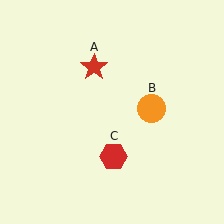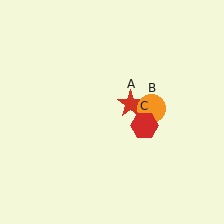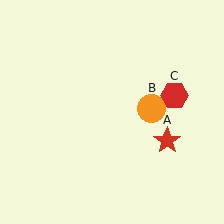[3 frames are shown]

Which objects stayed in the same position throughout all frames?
Orange circle (object B) remained stationary.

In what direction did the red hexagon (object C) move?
The red hexagon (object C) moved up and to the right.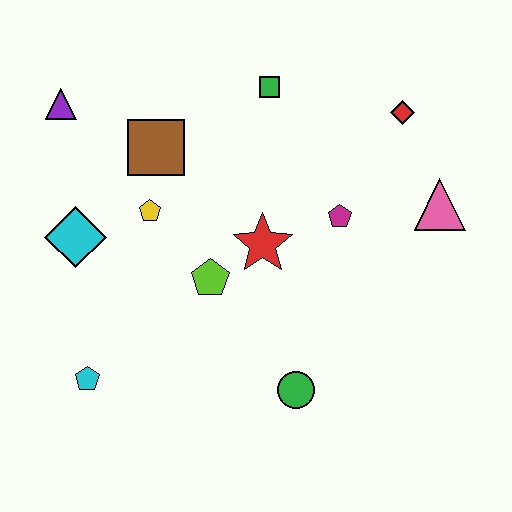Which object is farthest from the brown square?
The pink triangle is farthest from the brown square.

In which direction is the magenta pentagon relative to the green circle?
The magenta pentagon is above the green circle.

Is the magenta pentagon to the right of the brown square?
Yes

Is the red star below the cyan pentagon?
No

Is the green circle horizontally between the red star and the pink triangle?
Yes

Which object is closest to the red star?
The lime pentagon is closest to the red star.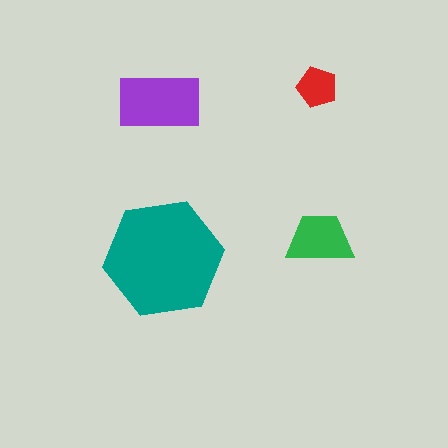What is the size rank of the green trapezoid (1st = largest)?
3rd.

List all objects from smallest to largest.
The red pentagon, the green trapezoid, the purple rectangle, the teal hexagon.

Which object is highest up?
The red pentagon is topmost.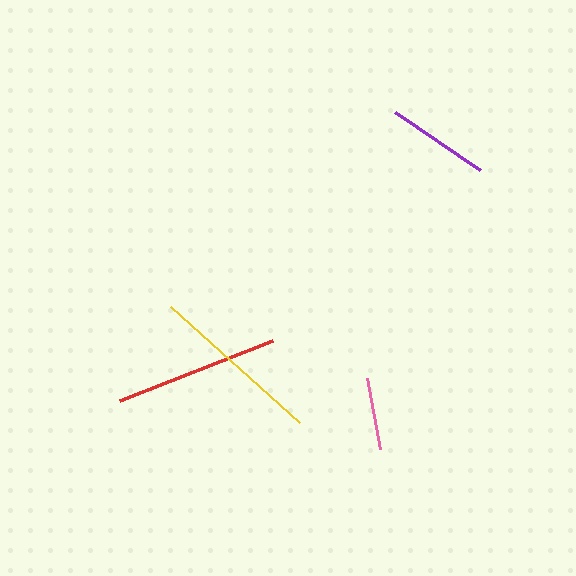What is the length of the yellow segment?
The yellow segment is approximately 174 pixels long.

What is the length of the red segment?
The red segment is approximately 164 pixels long.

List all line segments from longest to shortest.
From longest to shortest: yellow, red, purple, pink.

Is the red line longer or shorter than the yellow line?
The yellow line is longer than the red line.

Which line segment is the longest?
The yellow line is the longest at approximately 174 pixels.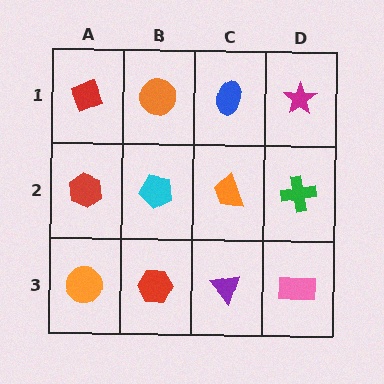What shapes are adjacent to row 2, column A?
A red diamond (row 1, column A), an orange circle (row 3, column A), a cyan pentagon (row 2, column B).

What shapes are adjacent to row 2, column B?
An orange circle (row 1, column B), a red hexagon (row 3, column B), a red hexagon (row 2, column A), an orange trapezoid (row 2, column C).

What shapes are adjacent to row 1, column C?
An orange trapezoid (row 2, column C), an orange circle (row 1, column B), a magenta star (row 1, column D).